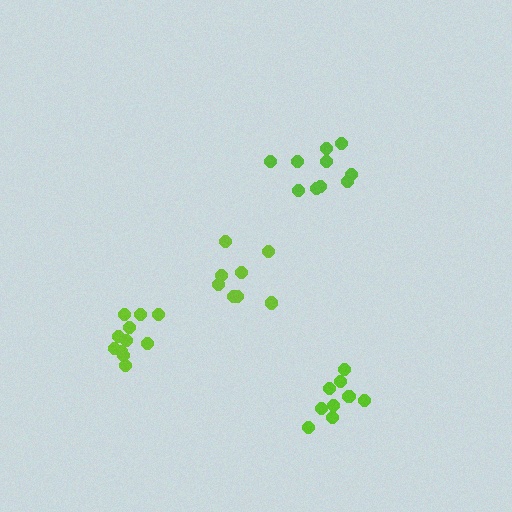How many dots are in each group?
Group 1: 11 dots, Group 2: 8 dots, Group 3: 9 dots, Group 4: 10 dots (38 total).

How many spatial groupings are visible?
There are 4 spatial groupings.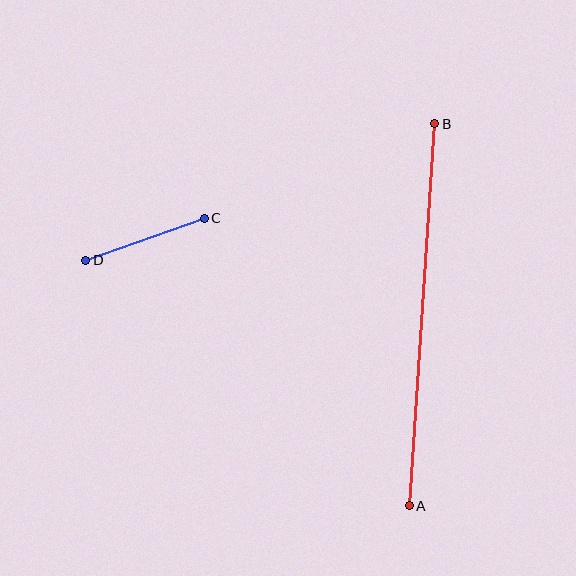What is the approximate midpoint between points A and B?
The midpoint is at approximately (422, 315) pixels.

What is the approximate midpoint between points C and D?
The midpoint is at approximately (145, 239) pixels.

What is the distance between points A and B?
The distance is approximately 383 pixels.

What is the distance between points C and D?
The distance is approximately 126 pixels.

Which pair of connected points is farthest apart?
Points A and B are farthest apart.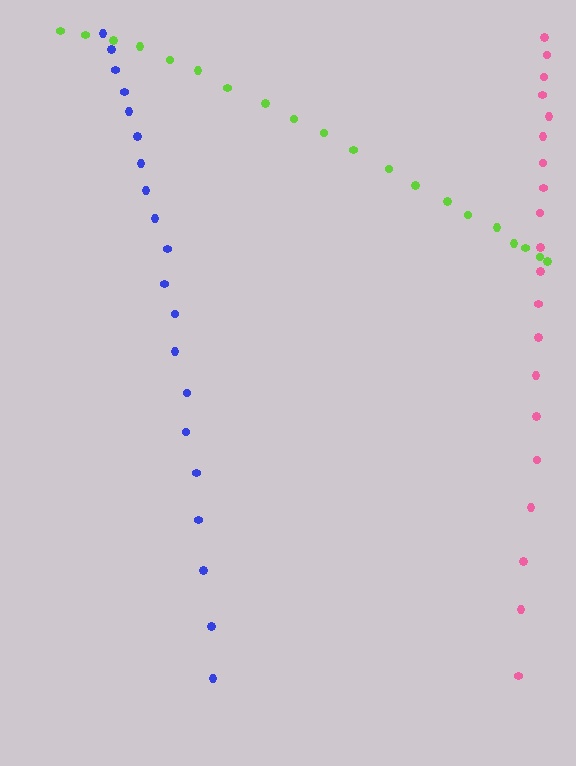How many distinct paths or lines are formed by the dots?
There are 3 distinct paths.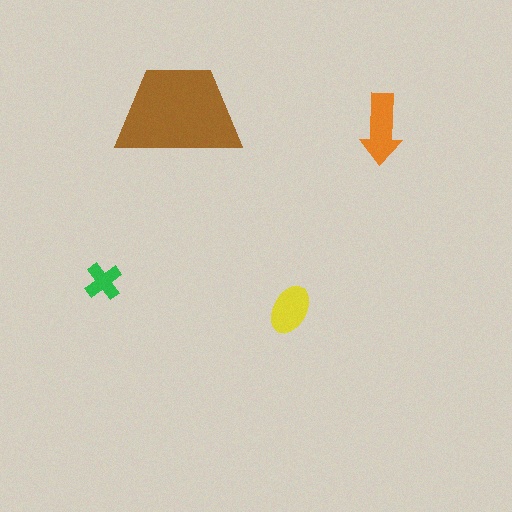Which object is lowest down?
The yellow ellipse is bottommost.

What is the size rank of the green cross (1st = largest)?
4th.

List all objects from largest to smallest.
The brown trapezoid, the orange arrow, the yellow ellipse, the green cross.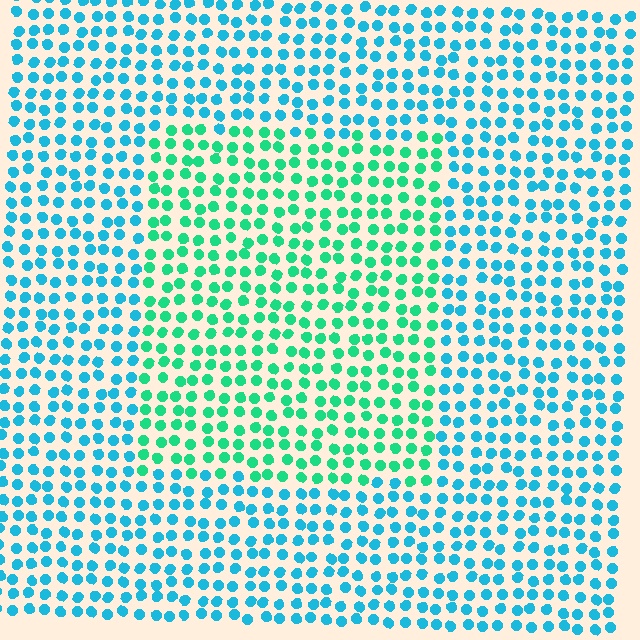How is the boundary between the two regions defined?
The boundary is defined purely by a slight shift in hue (about 39 degrees). Spacing, size, and orientation are identical on both sides.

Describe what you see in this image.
The image is filled with small cyan elements in a uniform arrangement. A rectangle-shaped region is visible where the elements are tinted to a slightly different hue, forming a subtle color boundary.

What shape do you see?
I see a rectangle.